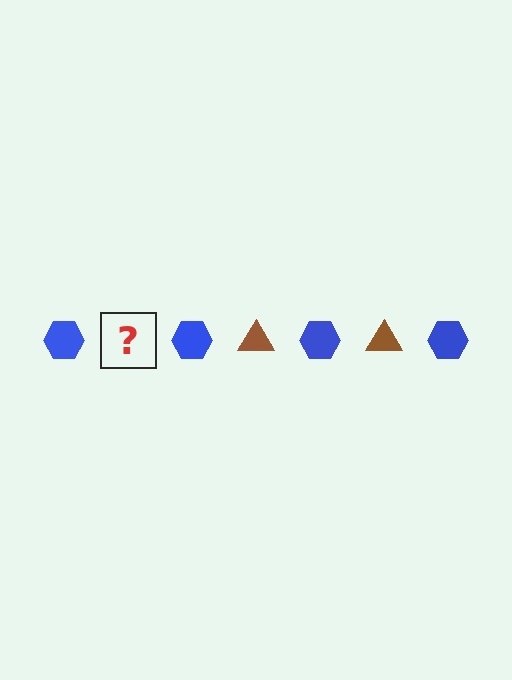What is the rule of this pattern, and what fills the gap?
The rule is that the pattern alternates between blue hexagon and brown triangle. The gap should be filled with a brown triangle.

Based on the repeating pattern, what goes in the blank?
The blank should be a brown triangle.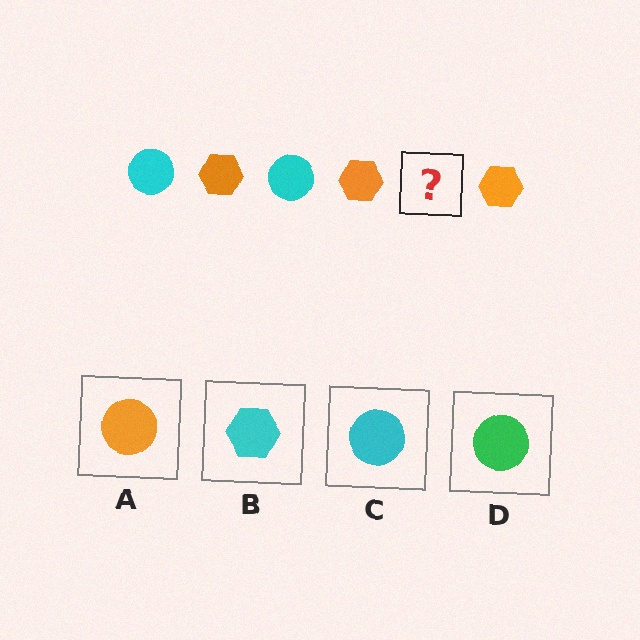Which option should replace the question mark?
Option C.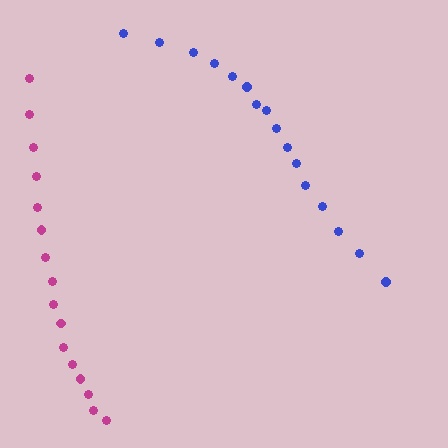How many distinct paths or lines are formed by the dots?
There are 2 distinct paths.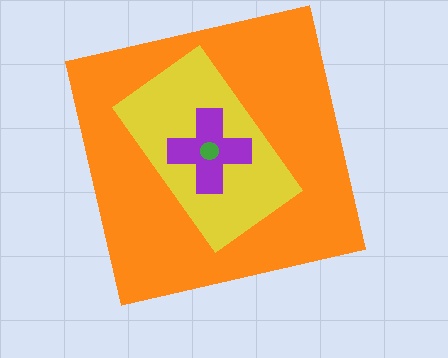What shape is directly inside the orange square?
The yellow rectangle.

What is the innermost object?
The green circle.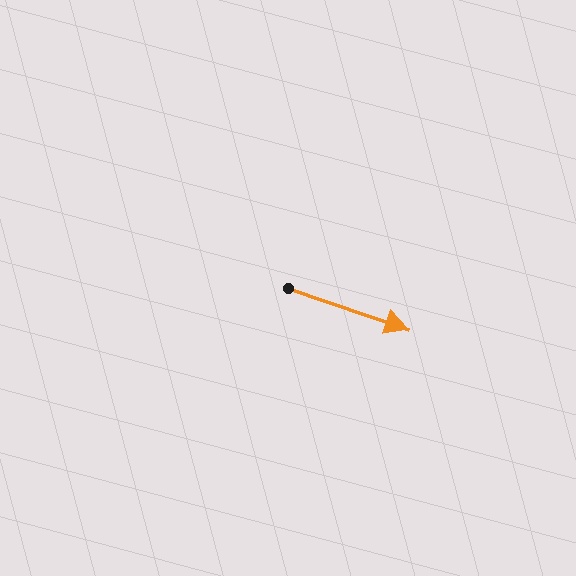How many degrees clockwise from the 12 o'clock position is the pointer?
Approximately 109 degrees.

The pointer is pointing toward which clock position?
Roughly 4 o'clock.